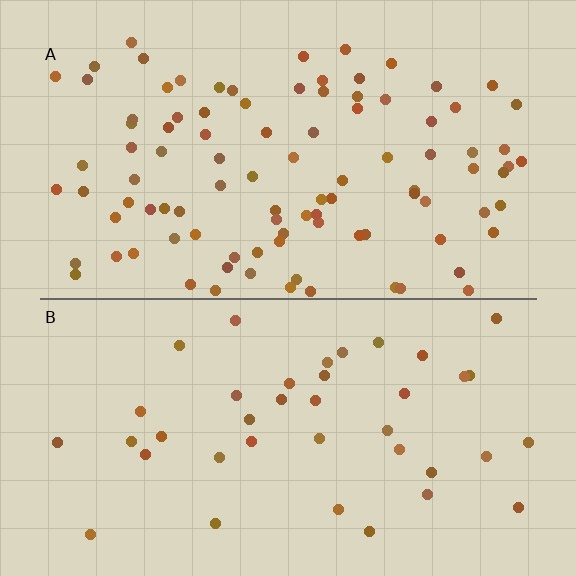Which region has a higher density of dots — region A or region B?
A (the top).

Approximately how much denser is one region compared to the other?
Approximately 2.5× — region A over region B.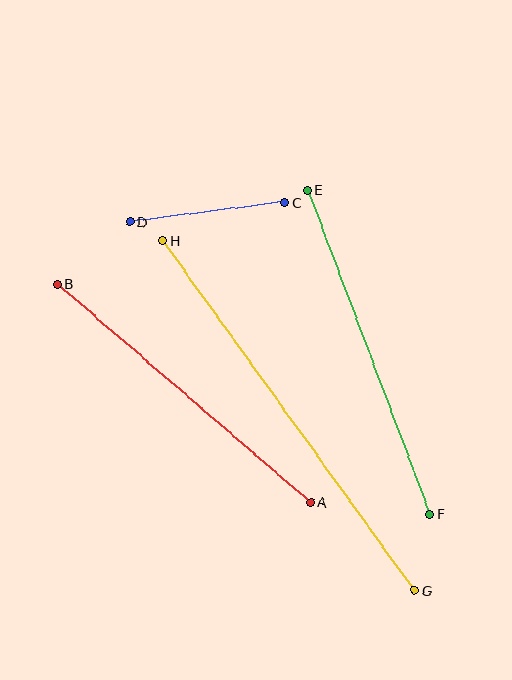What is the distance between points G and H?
The distance is approximately 431 pixels.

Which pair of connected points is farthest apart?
Points G and H are farthest apart.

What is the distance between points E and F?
The distance is approximately 346 pixels.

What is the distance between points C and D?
The distance is approximately 156 pixels.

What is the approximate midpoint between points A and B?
The midpoint is at approximately (184, 393) pixels.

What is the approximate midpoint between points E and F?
The midpoint is at approximately (369, 352) pixels.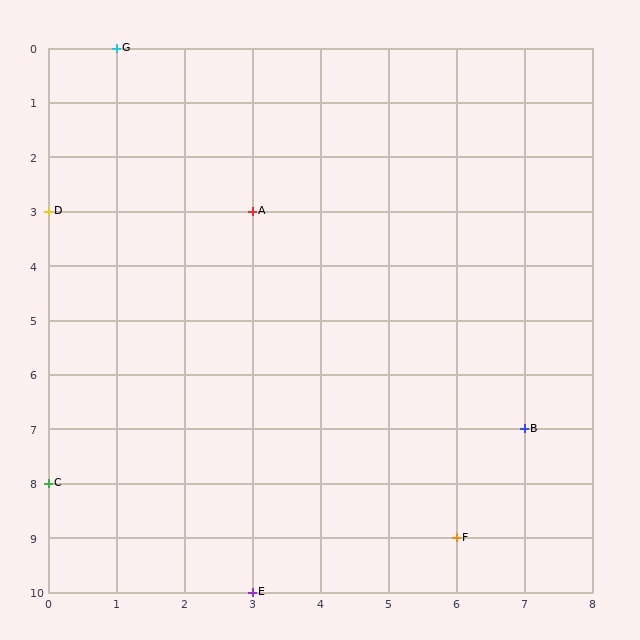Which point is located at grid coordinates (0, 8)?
Point C is at (0, 8).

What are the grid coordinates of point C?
Point C is at grid coordinates (0, 8).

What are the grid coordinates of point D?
Point D is at grid coordinates (0, 3).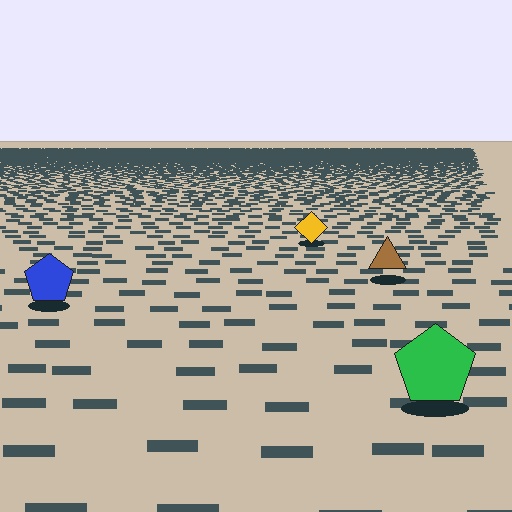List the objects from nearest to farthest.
From nearest to farthest: the green pentagon, the blue pentagon, the brown triangle, the yellow diamond.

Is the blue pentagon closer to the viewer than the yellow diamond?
Yes. The blue pentagon is closer — you can tell from the texture gradient: the ground texture is coarser near it.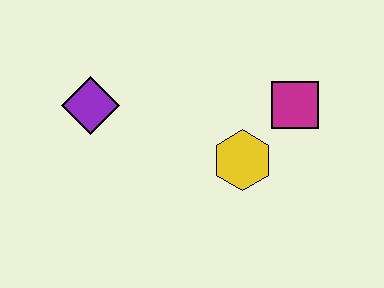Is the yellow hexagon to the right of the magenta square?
No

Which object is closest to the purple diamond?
The yellow hexagon is closest to the purple diamond.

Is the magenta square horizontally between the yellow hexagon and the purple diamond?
No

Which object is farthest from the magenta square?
The purple diamond is farthest from the magenta square.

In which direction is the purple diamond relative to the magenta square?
The purple diamond is to the left of the magenta square.